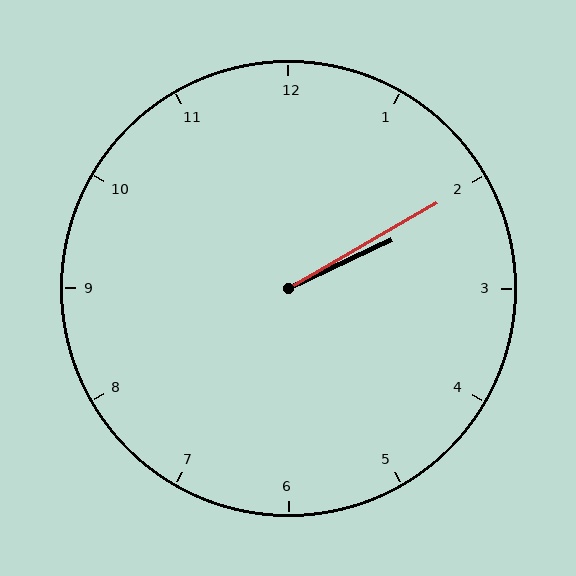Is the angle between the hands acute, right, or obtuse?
It is acute.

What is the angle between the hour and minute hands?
Approximately 5 degrees.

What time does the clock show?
2:10.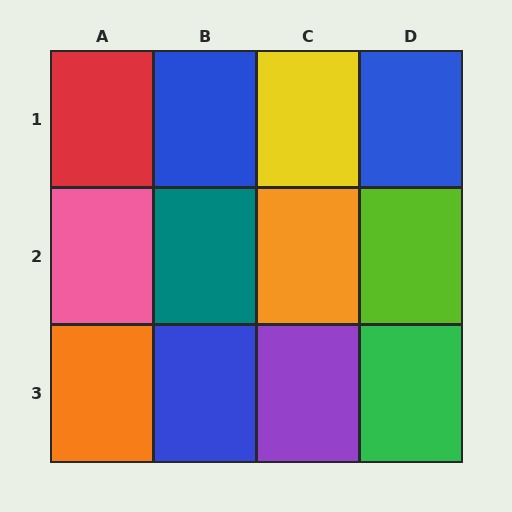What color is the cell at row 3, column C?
Purple.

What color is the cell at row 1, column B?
Blue.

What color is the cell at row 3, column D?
Green.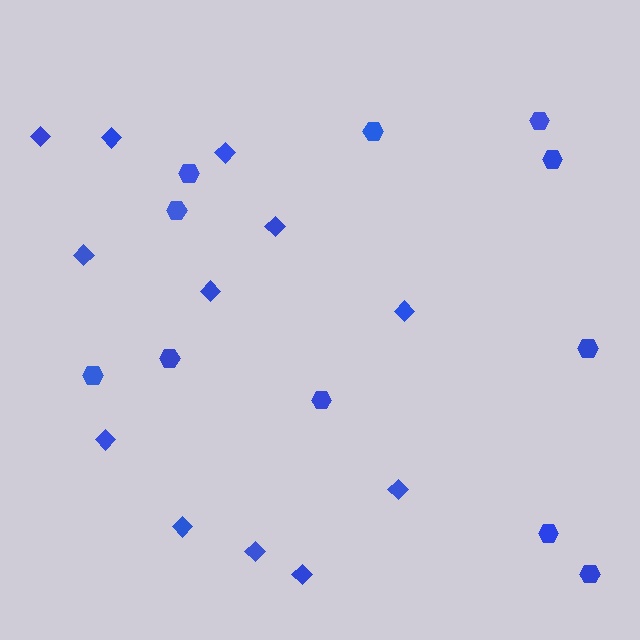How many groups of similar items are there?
There are 2 groups: one group of diamonds (12) and one group of hexagons (11).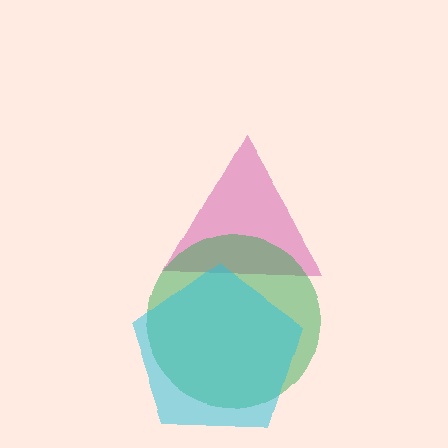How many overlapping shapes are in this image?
There are 3 overlapping shapes in the image.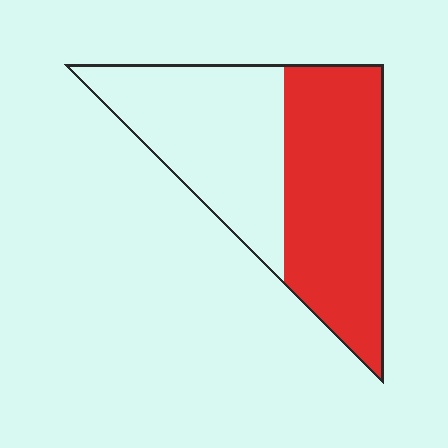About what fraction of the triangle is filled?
About one half (1/2).